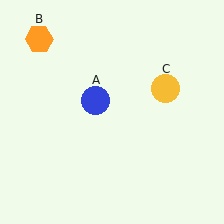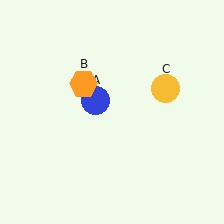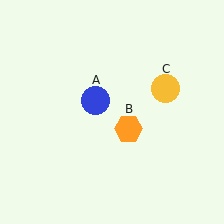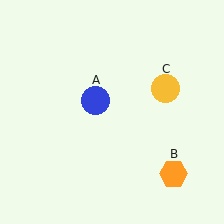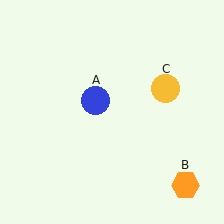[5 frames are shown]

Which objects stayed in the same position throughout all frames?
Blue circle (object A) and yellow circle (object C) remained stationary.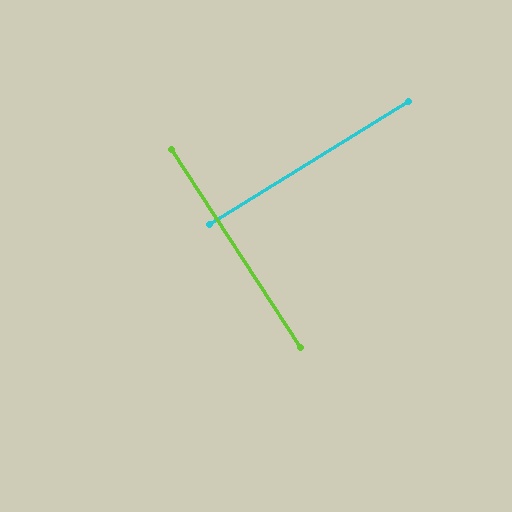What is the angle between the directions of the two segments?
Approximately 89 degrees.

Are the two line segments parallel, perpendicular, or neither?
Perpendicular — they meet at approximately 89°.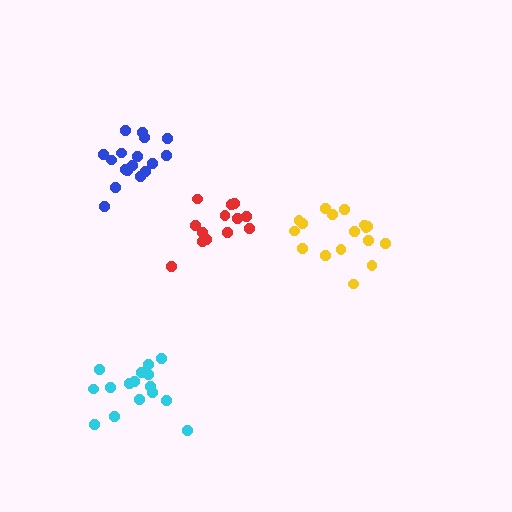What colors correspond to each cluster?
The clusters are colored: red, cyan, blue, yellow.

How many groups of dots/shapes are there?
There are 4 groups.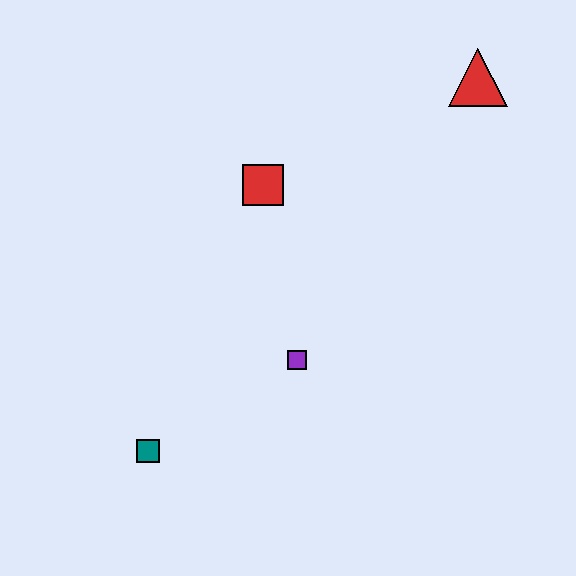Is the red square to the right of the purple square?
No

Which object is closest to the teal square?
The purple square is closest to the teal square.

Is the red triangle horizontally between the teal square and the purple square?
No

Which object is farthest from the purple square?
The red triangle is farthest from the purple square.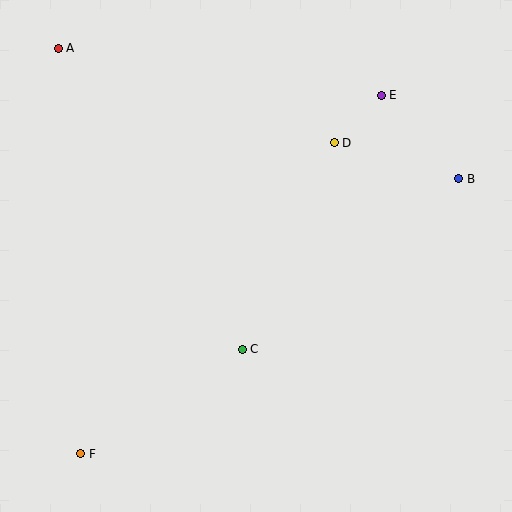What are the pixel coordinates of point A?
Point A is at (58, 48).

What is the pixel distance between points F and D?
The distance between F and D is 401 pixels.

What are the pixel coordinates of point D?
Point D is at (334, 143).